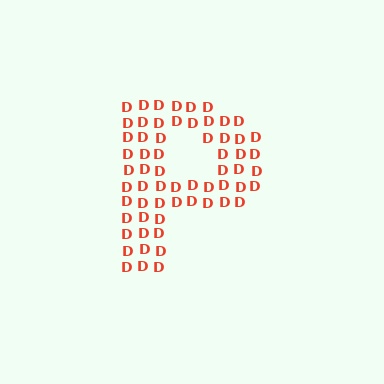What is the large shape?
The large shape is the letter P.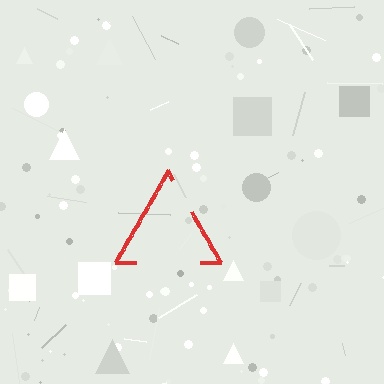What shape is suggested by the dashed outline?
The dashed outline suggests a triangle.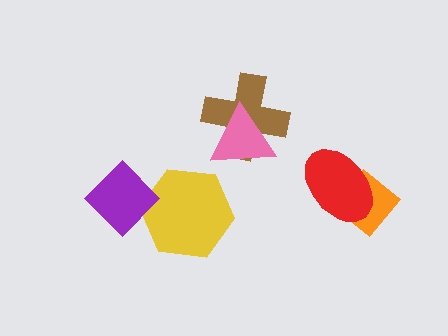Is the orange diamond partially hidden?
Yes, it is partially covered by another shape.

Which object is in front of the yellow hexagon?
The purple diamond is in front of the yellow hexagon.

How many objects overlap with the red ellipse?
1 object overlaps with the red ellipse.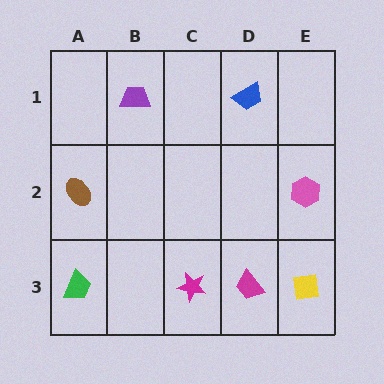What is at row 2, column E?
A pink hexagon.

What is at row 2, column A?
A brown ellipse.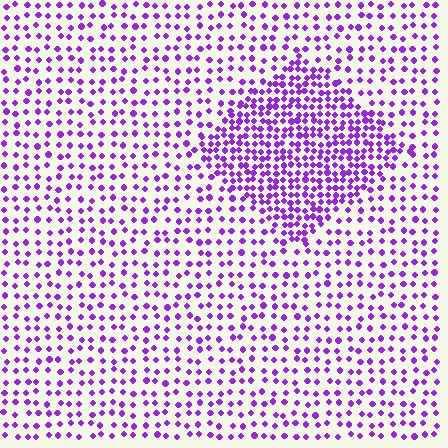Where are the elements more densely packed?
The elements are more densely packed inside the diamond boundary.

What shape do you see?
I see a diamond.